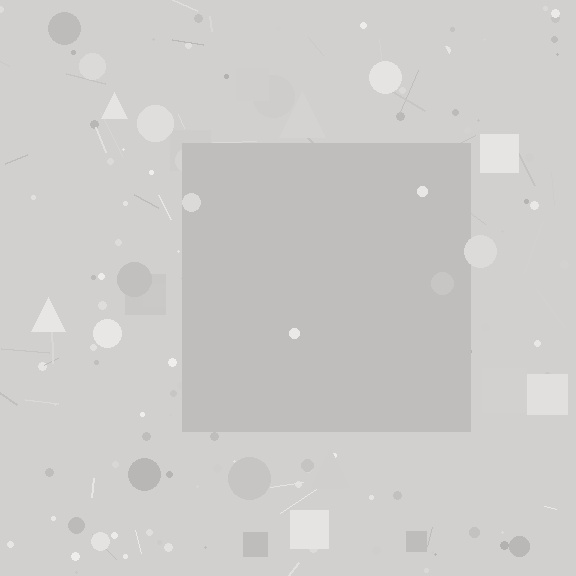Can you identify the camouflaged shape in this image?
The camouflaged shape is a square.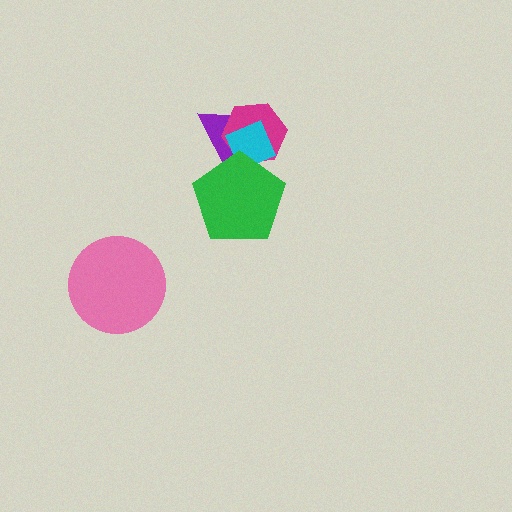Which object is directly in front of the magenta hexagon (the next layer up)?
The cyan diamond is directly in front of the magenta hexagon.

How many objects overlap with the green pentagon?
3 objects overlap with the green pentagon.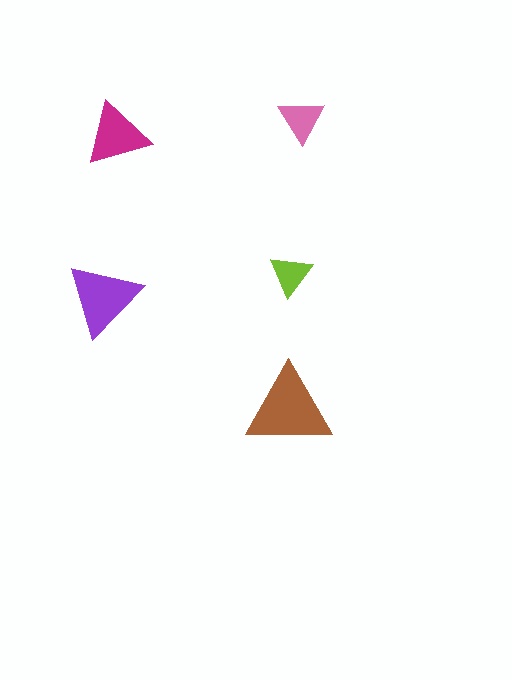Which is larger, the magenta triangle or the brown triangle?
The brown one.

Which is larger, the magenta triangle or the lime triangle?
The magenta one.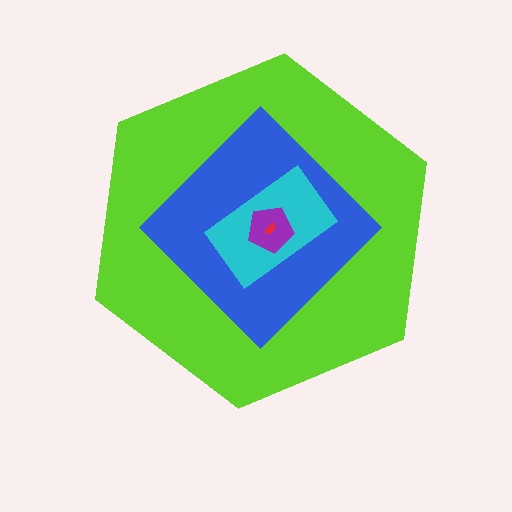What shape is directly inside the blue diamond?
The cyan rectangle.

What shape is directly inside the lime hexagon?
The blue diamond.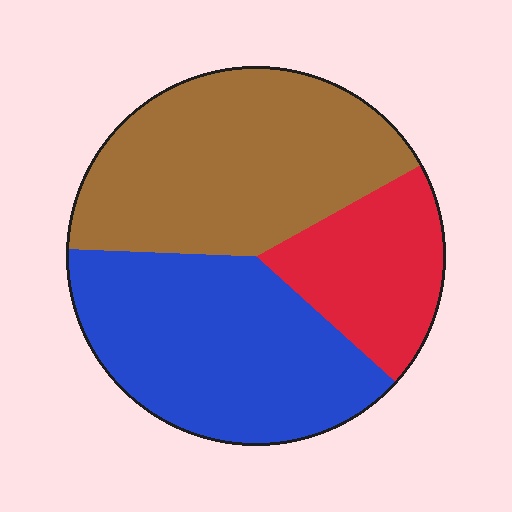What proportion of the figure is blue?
Blue covers roughly 40% of the figure.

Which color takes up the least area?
Red, at roughly 20%.